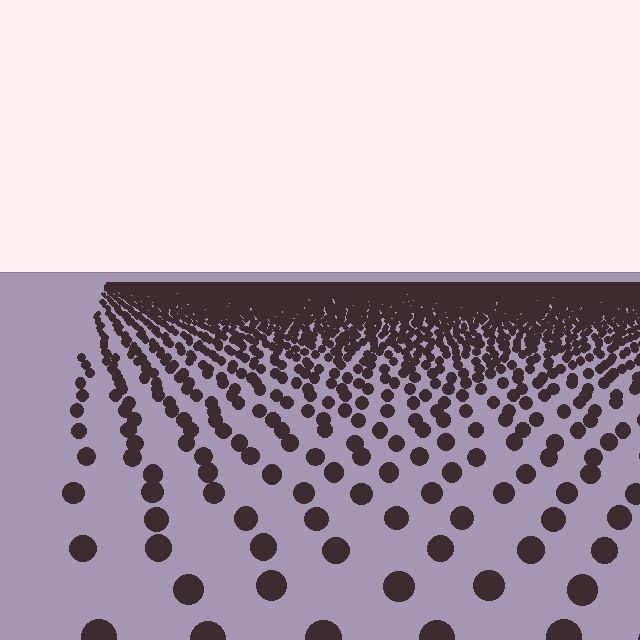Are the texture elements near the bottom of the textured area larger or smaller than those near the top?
Larger. Near the bottom, elements are closer to the viewer and appear at a bigger on-screen size.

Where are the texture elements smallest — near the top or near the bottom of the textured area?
Near the top.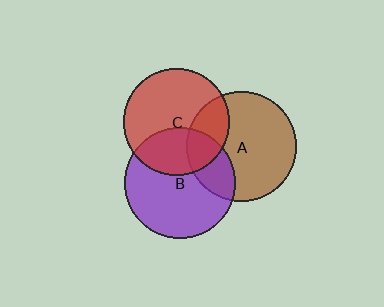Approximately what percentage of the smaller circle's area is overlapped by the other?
Approximately 25%.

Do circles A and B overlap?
Yes.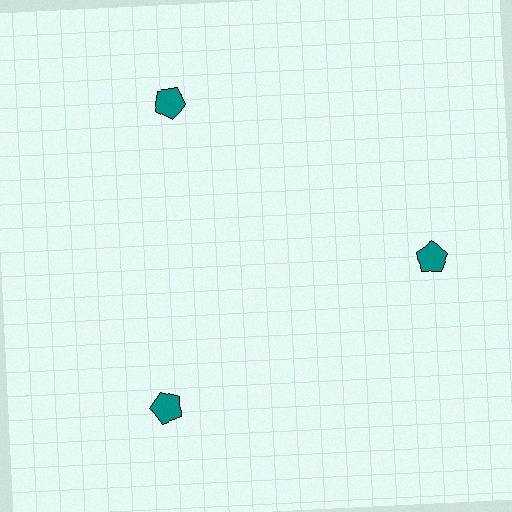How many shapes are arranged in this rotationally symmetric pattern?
There are 3 shapes, arranged in 3 groups of 1.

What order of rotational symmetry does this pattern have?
This pattern has 3-fold rotational symmetry.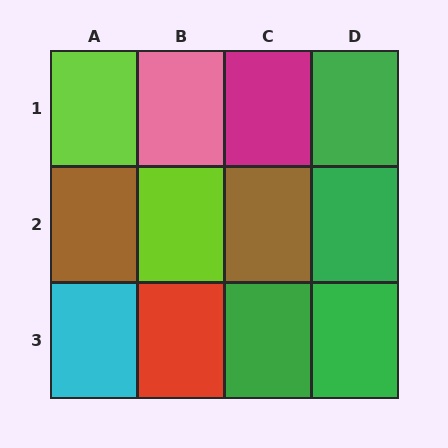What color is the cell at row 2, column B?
Lime.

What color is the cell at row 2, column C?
Brown.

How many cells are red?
1 cell is red.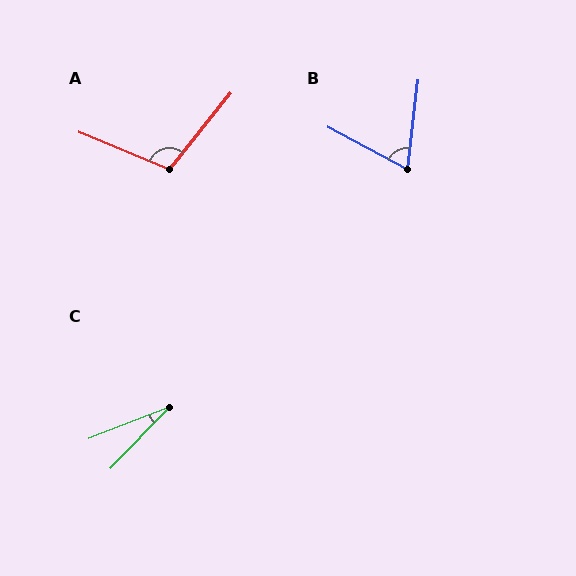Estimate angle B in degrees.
Approximately 68 degrees.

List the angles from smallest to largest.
C (25°), B (68°), A (106°).